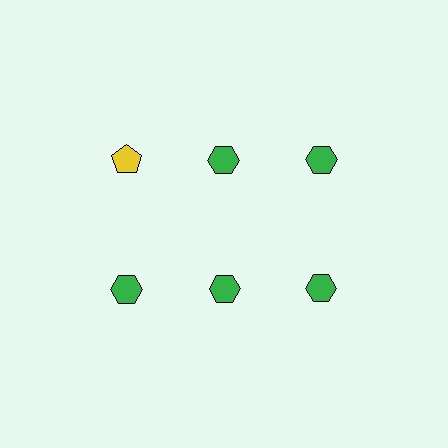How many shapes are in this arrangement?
There are 6 shapes arranged in a grid pattern.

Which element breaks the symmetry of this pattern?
The yellow pentagon in the top row, leftmost column breaks the symmetry. All other shapes are green hexagons.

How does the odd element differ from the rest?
It differs in both color (yellow instead of green) and shape (pentagon instead of hexagon).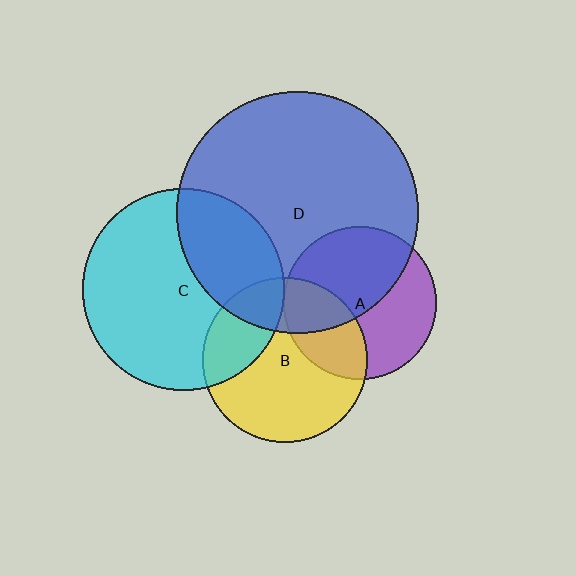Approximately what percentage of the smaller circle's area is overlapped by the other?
Approximately 50%.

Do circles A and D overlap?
Yes.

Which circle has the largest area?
Circle D (blue).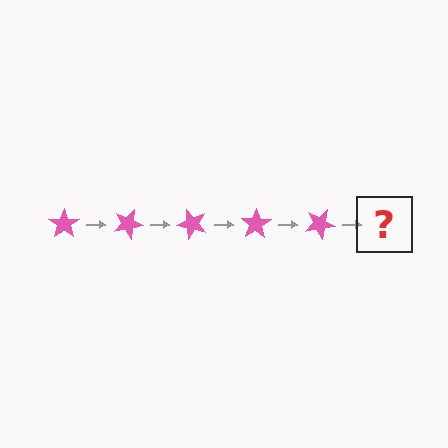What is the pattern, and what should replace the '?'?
The pattern is that the star rotates 25 degrees each step. The '?' should be a pink star rotated 125 degrees.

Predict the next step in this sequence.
The next step is a pink star rotated 125 degrees.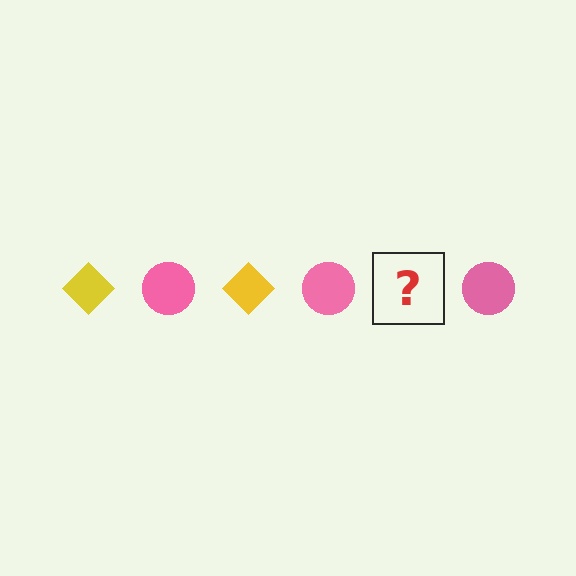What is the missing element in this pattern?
The missing element is a yellow diamond.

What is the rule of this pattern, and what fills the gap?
The rule is that the pattern alternates between yellow diamond and pink circle. The gap should be filled with a yellow diamond.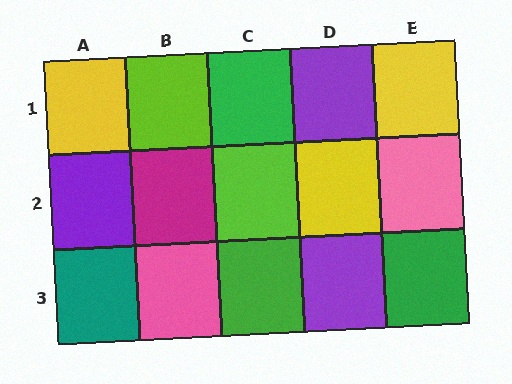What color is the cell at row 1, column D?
Purple.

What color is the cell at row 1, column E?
Yellow.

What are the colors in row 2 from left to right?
Purple, magenta, lime, yellow, pink.